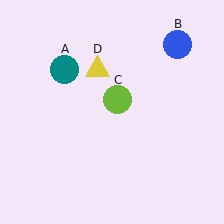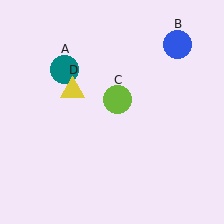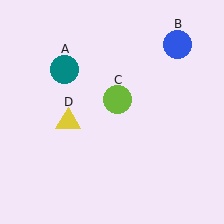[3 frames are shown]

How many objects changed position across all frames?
1 object changed position: yellow triangle (object D).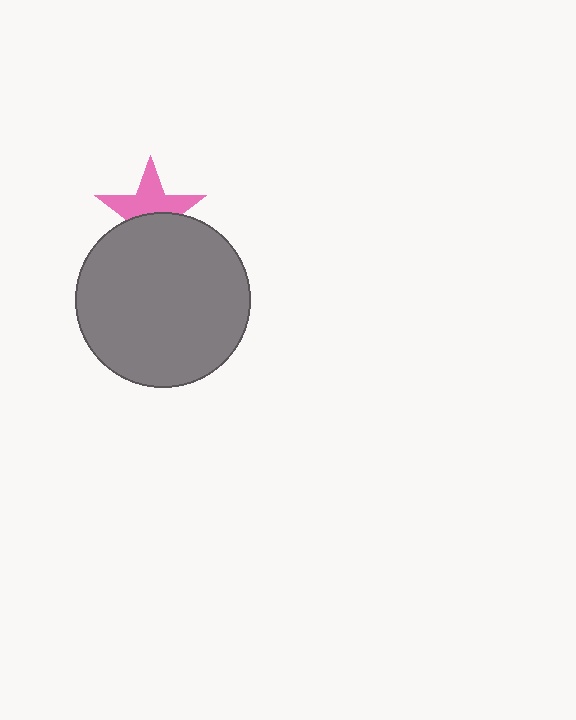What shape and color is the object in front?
The object in front is a gray circle.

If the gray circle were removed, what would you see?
You would see the complete pink star.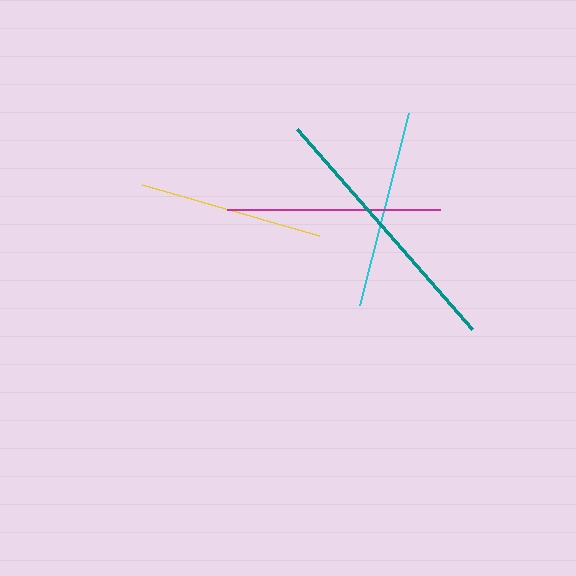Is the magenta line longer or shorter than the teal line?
The teal line is longer than the magenta line.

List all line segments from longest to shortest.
From longest to shortest: teal, magenta, cyan, yellow.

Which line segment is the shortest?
The yellow line is the shortest at approximately 184 pixels.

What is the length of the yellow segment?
The yellow segment is approximately 184 pixels long.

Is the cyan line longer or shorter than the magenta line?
The magenta line is longer than the cyan line.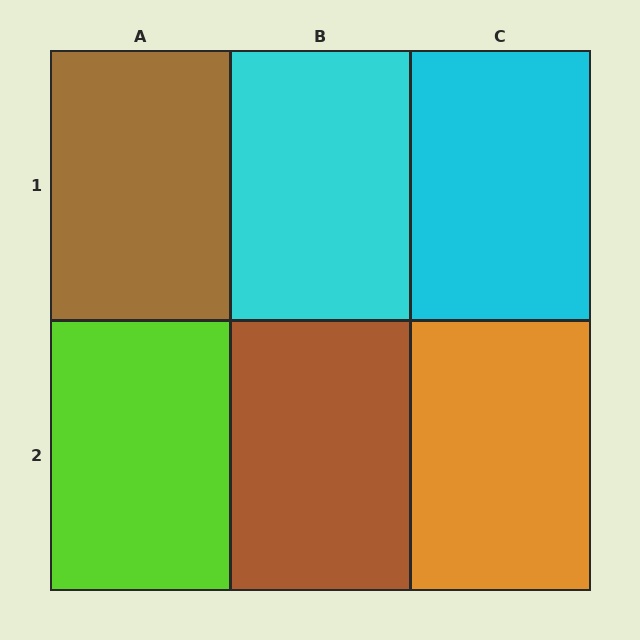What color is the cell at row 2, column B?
Brown.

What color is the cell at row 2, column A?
Lime.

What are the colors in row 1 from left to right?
Brown, cyan, cyan.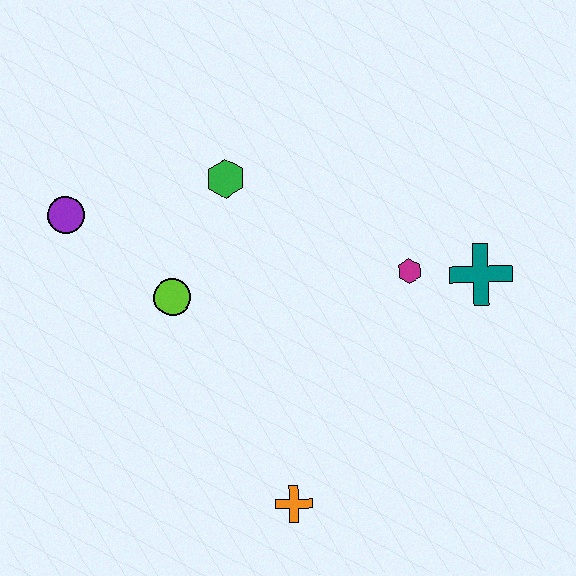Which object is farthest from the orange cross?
The purple circle is farthest from the orange cross.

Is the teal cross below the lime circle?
No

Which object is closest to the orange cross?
The lime circle is closest to the orange cross.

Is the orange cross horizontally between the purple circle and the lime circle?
No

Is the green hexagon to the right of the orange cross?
No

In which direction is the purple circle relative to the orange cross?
The purple circle is above the orange cross.